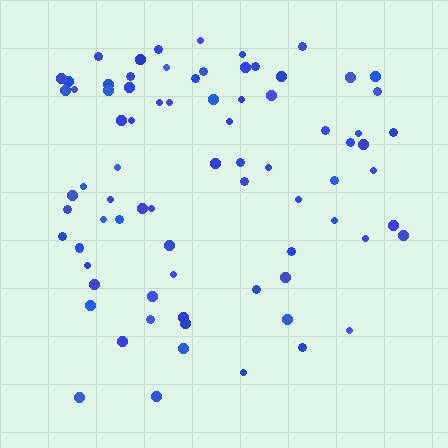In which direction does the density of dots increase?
From bottom to top, with the top side densest.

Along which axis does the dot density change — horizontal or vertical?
Vertical.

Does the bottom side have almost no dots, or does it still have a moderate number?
Still a moderate number, just noticeably fewer than the top.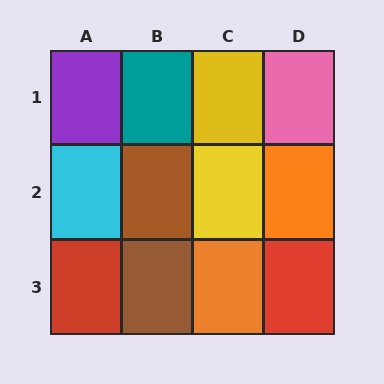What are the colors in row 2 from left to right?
Cyan, brown, yellow, orange.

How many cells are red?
2 cells are red.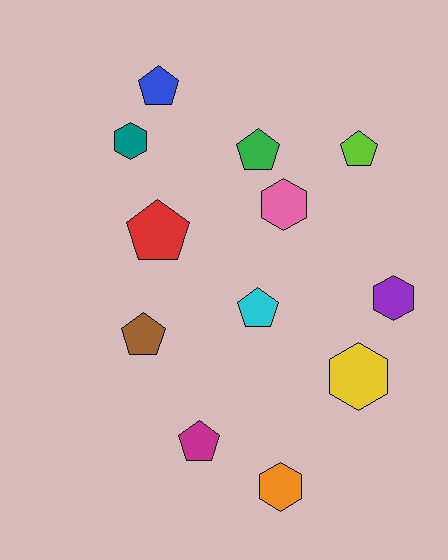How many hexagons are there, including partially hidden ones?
There are 5 hexagons.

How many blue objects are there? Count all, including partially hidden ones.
There is 1 blue object.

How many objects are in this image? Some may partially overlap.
There are 12 objects.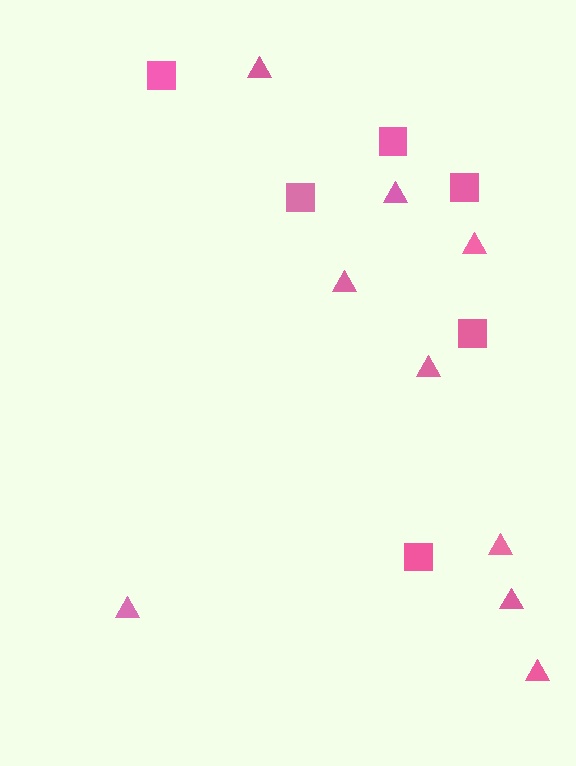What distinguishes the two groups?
There are 2 groups: one group of triangles (9) and one group of squares (6).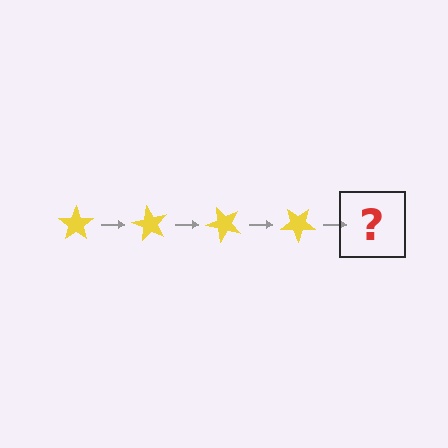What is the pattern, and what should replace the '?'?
The pattern is that the star rotates 60 degrees each step. The '?' should be a yellow star rotated 240 degrees.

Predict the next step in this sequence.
The next step is a yellow star rotated 240 degrees.